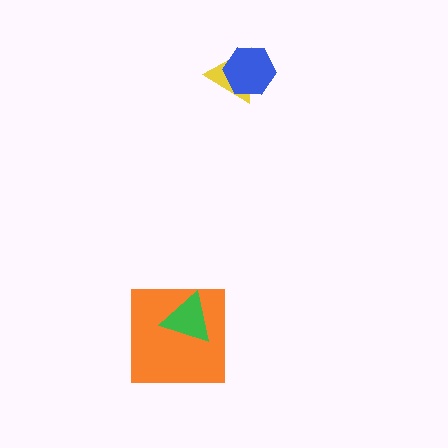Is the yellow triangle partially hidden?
Yes, it is partially covered by another shape.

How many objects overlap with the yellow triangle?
1 object overlaps with the yellow triangle.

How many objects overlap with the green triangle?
1 object overlaps with the green triangle.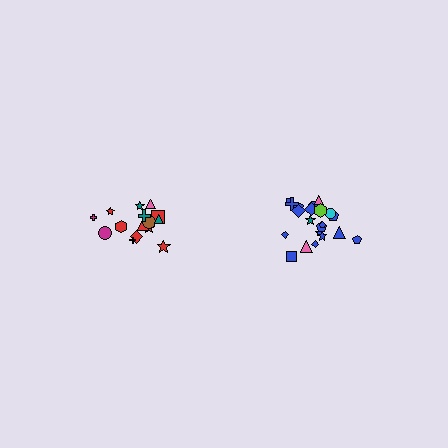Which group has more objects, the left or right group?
The right group.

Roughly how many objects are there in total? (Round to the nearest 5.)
Roughly 35 objects in total.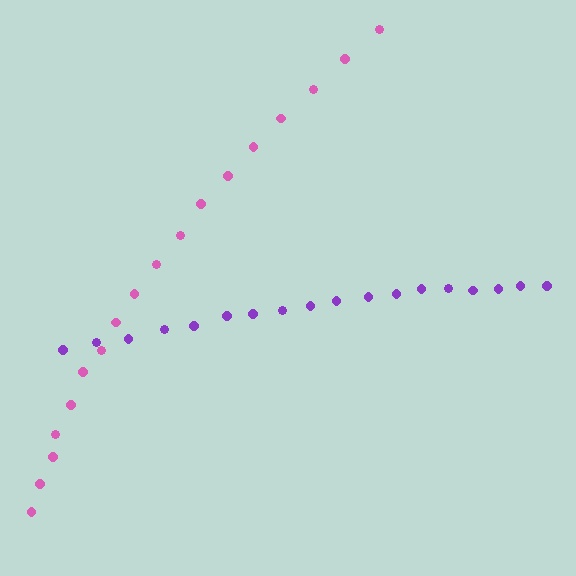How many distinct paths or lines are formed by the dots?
There are 2 distinct paths.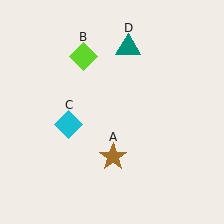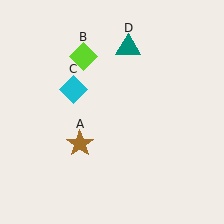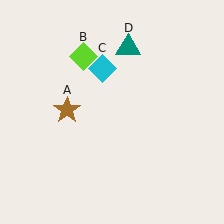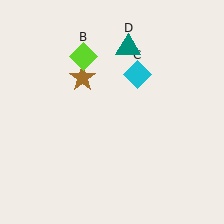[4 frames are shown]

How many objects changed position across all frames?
2 objects changed position: brown star (object A), cyan diamond (object C).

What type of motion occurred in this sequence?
The brown star (object A), cyan diamond (object C) rotated clockwise around the center of the scene.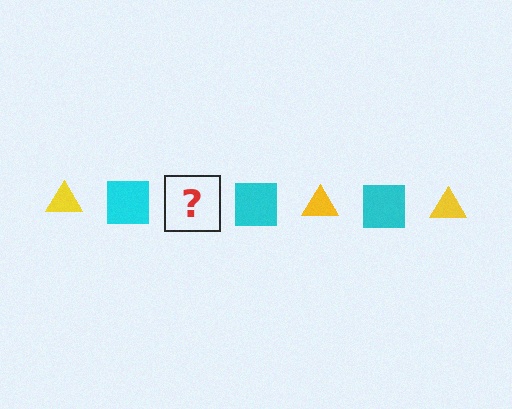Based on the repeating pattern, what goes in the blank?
The blank should be a yellow triangle.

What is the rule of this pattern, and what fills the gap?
The rule is that the pattern alternates between yellow triangle and cyan square. The gap should be filled with a yellow triangle.